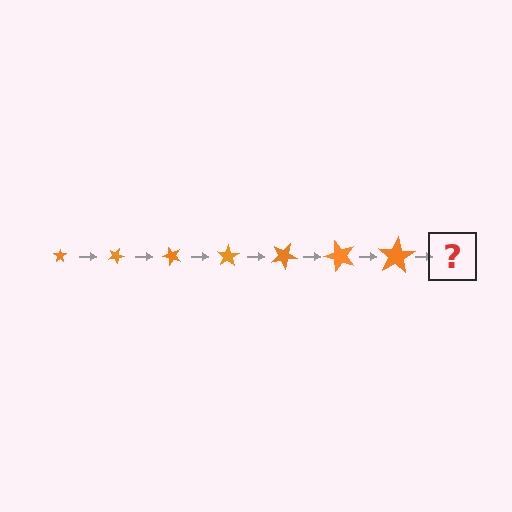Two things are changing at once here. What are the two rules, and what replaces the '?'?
The two rules are that the star grows larger each step and it rotates 25 degrees each step. The '?' should be a star, larger than the previous one and rotated 175 degrees from the start.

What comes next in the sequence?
The next element should be a star, larger than the previous one and rotated 175 degrees from the start.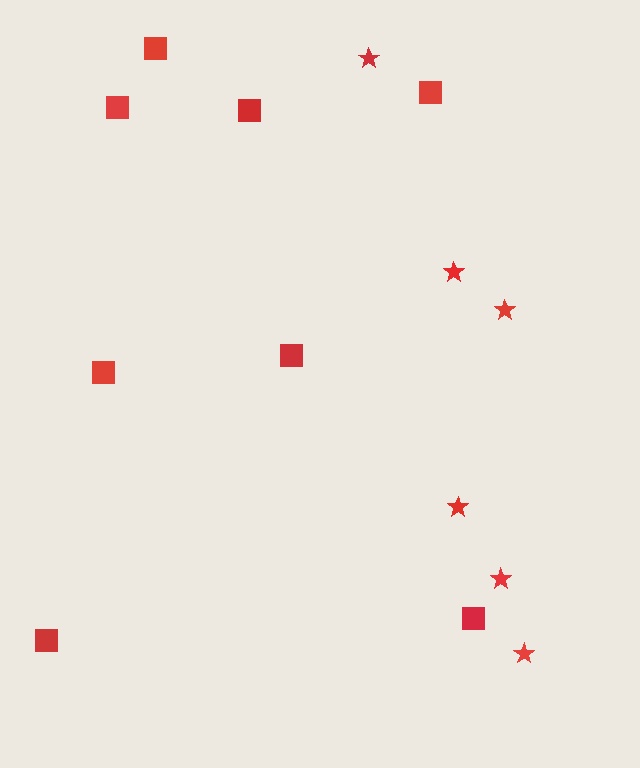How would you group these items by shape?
There are 2 groups: one group of squares (8) and one group of stars (6).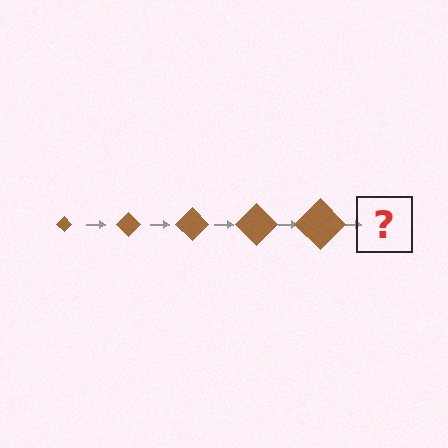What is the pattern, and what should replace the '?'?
The pattern is that the diamond gets progressively larger each step. The '?' should be a brown diamond, larger than the previous one.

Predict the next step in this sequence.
The next step is a brown diamond, larger than the previous one.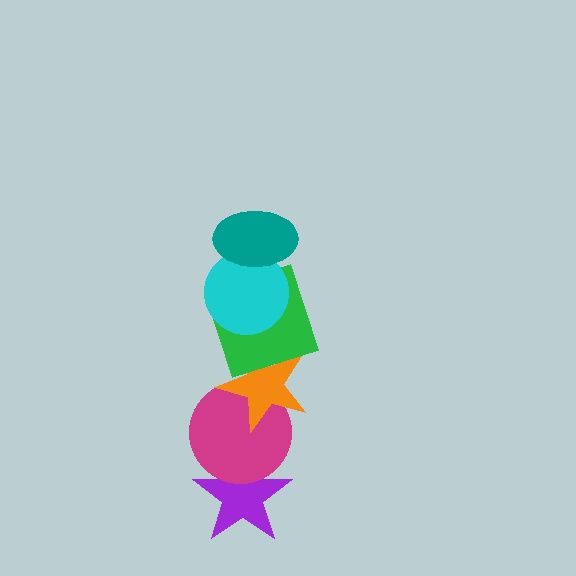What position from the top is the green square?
The green square is 3rd from the top.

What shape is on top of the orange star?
The green square is on top of the orange star.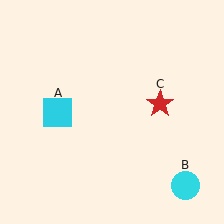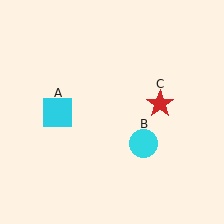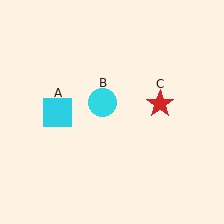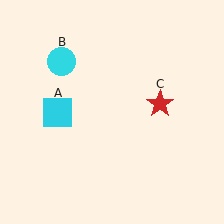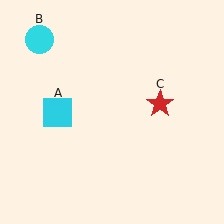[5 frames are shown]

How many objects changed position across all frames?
1 object changed position: cyan circle (object B).